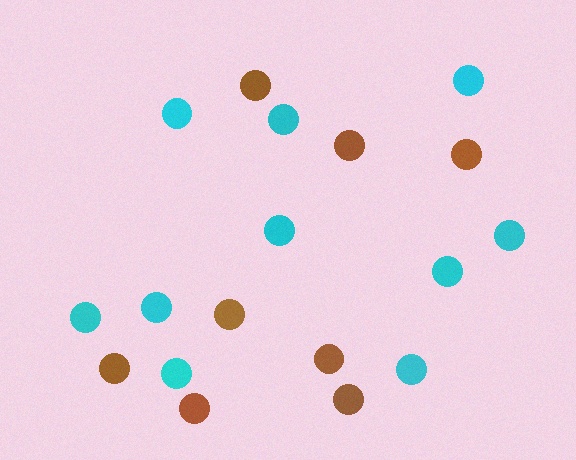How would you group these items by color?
There are 2 groups: one group of cyan circles (10) and one group of brown circles (8).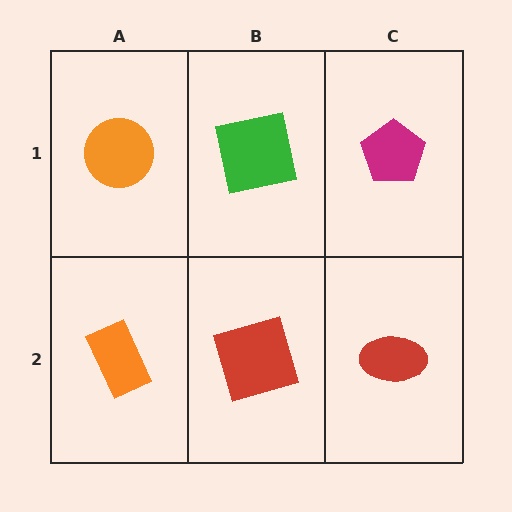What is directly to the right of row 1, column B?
A magenta pentagon.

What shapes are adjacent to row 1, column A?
An orange rectangle (row 2, column A), a green square (row 1, column B).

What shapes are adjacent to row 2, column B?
A green square (row 1, column B), an orange rectangle (row 2, column A), a red ellipse (row 2, column C).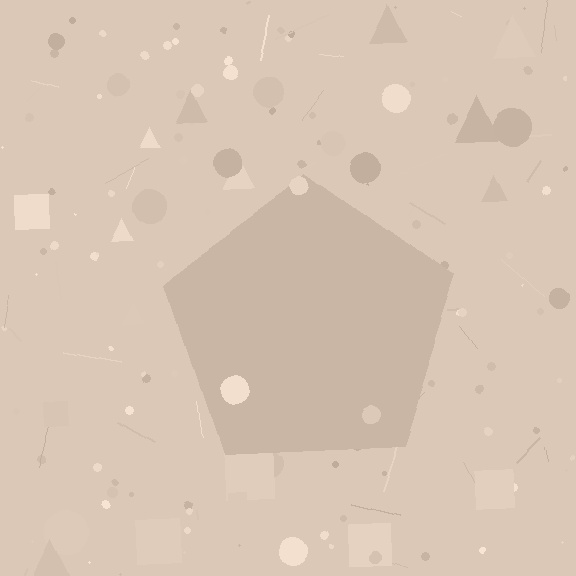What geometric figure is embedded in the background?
A pentagon is embedded in the background.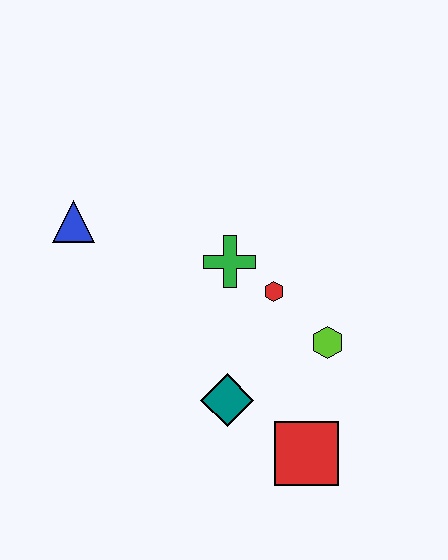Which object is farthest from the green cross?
The red square is farthest from the green cross.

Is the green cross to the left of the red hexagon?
Yes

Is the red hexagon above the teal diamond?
Yes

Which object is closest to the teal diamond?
The red square is closest to the teal diamond.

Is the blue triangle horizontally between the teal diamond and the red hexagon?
No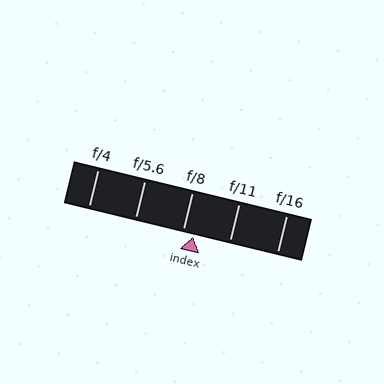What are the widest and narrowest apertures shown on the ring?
The widest aperture shown is f/4 and the narrowest is f/16.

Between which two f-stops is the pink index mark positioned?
The index mark is between f/8 and f/11.